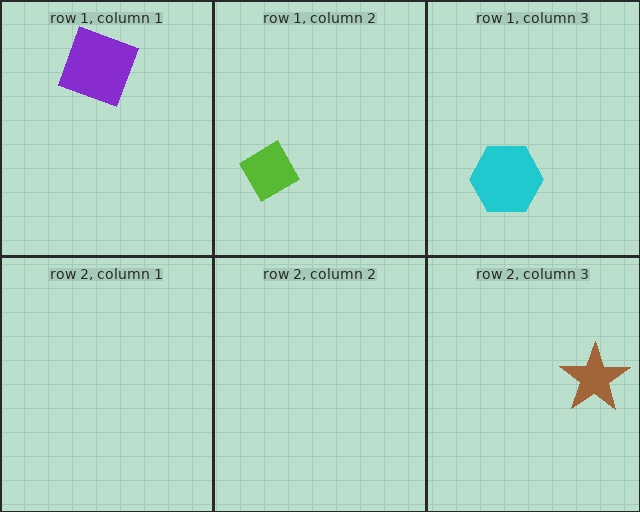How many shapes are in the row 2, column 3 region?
1.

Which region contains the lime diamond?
The row 1, column 2 region.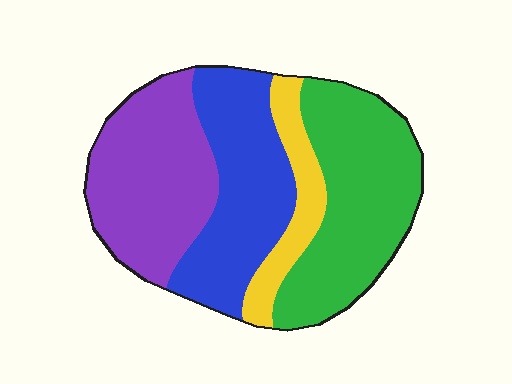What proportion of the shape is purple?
Purple covers roughly 30% of the shape.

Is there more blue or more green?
Green.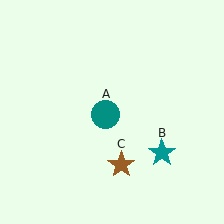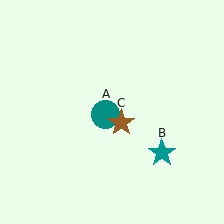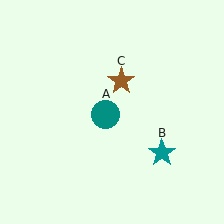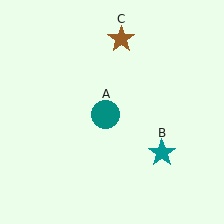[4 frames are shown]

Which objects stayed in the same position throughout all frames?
Teal circle (object A) and teal star (object B) remained stationary.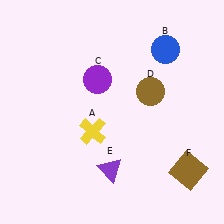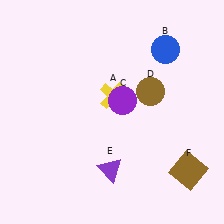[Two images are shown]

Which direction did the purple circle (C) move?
The purple circle (C) moved right.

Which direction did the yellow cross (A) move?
The yellow cross (A) moved up.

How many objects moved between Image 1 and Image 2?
2 objects moved between the two images.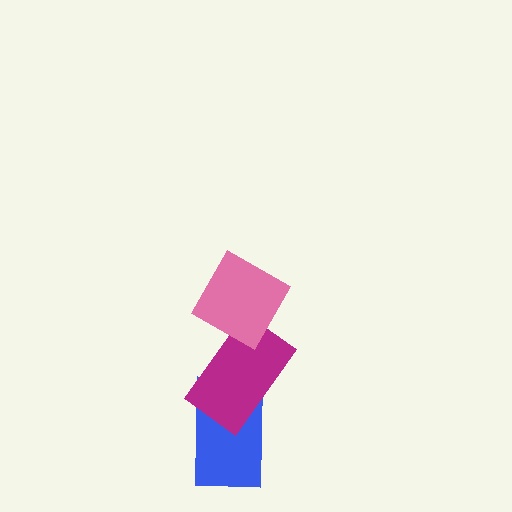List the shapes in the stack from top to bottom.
From top to bottom: the pink diamond, the magenta rectangle, the blue rectangle.